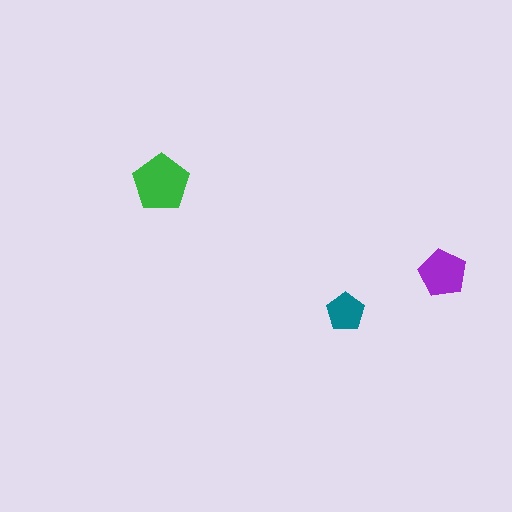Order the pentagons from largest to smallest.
the green one, the purple one, the teal one.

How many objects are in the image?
There are 3 objects in the image.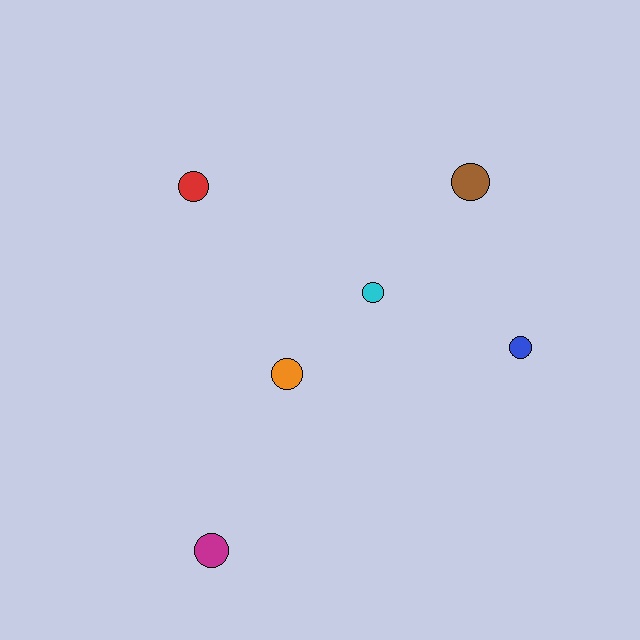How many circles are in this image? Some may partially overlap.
There are 6 circles.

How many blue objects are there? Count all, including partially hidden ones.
There is 1 blue object.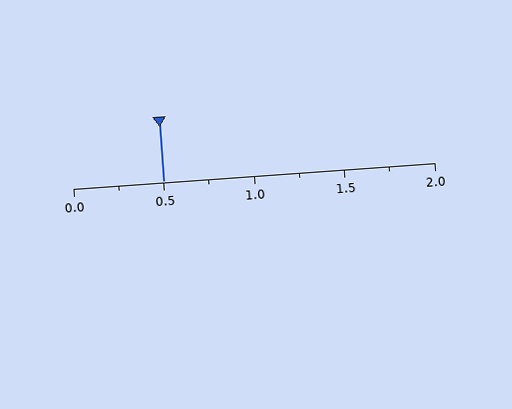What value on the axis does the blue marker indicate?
The marker indicates approximately 0.5.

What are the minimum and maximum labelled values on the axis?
The axis runs from 0.0 to 2.0.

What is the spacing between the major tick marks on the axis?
The major ticks are spaced 0.5 apart.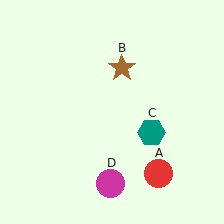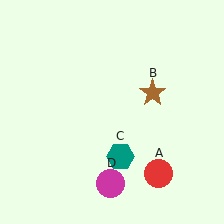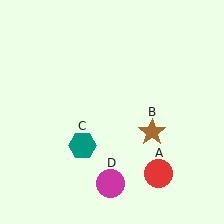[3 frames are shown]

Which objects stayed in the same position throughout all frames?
Red circle (object A) and magenta circle (object D) remained stationary.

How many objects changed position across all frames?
2 objects changed position: brown star (object B), teal hexagon (object C).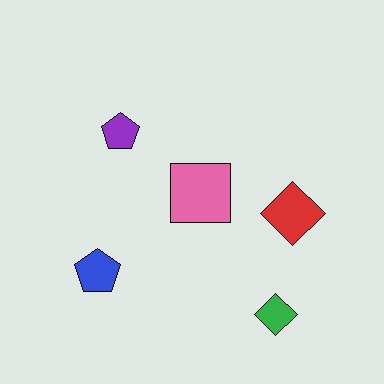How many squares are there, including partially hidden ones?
There is 1 square.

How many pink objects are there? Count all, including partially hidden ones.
There is 1 pink object.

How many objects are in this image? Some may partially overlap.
There are 5 objects.